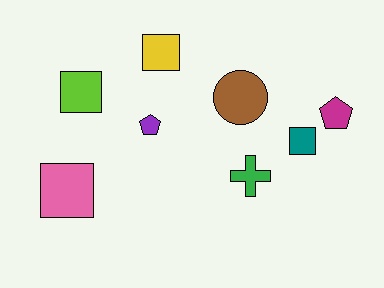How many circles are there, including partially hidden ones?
There is 1 circle.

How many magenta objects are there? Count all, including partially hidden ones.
There is 1 magenta object.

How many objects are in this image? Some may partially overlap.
There are 8 objects.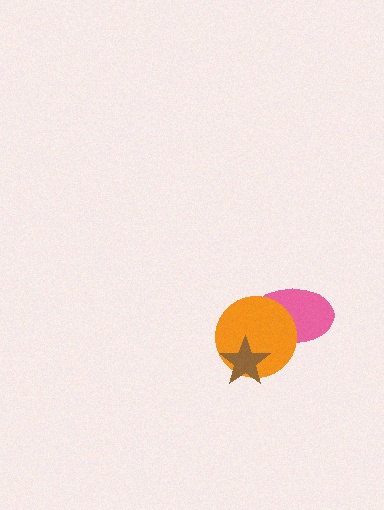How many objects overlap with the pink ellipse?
1 object overlaps with the pink ellipse.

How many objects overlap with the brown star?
1 object overlaps with the brown star.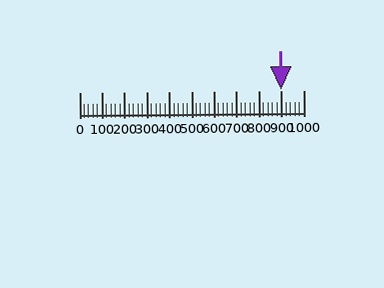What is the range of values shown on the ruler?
The ruler shows values from 0 to 1000.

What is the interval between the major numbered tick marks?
The major tick marks are spaced 100 units apart.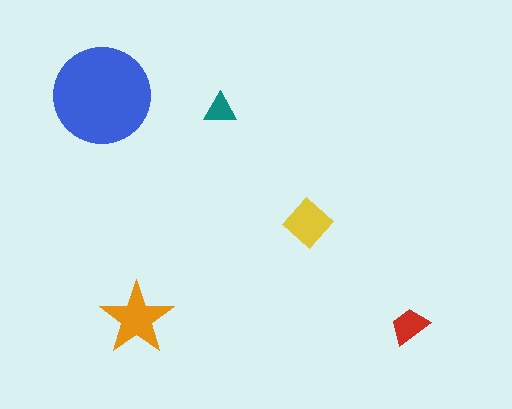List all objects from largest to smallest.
The blue circle, the orange star, the yellow diamond, the red trapezoid, the teal triangle.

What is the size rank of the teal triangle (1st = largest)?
5th.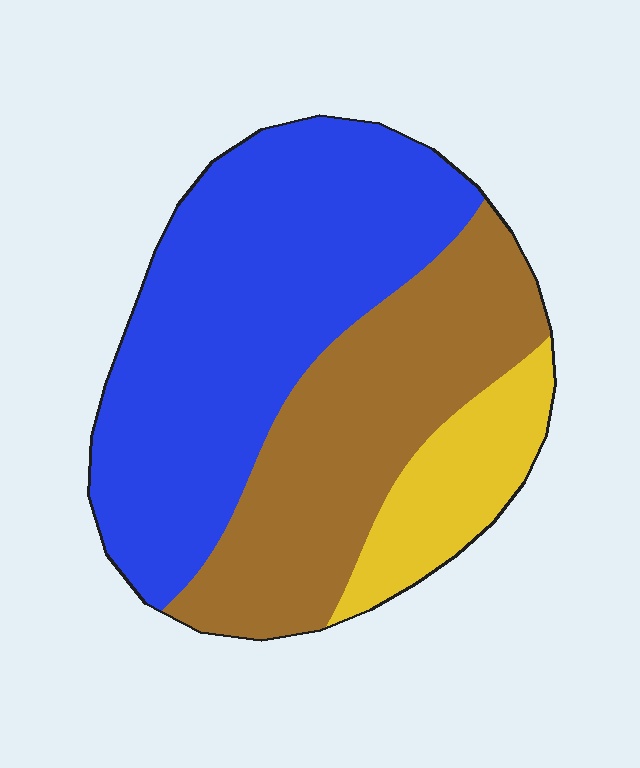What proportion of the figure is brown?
Brown covers 35% of the figure.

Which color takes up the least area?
Yellow, at roughly 15%.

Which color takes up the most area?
Blue, at roughly 50%.